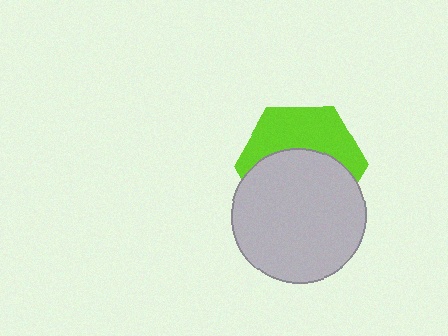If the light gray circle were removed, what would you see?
You would see the complete lime hexagon.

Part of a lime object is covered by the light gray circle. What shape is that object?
It is a hexagon.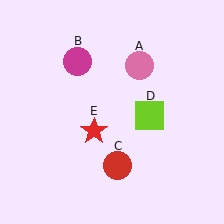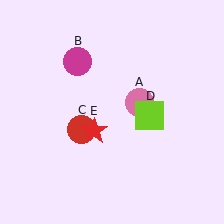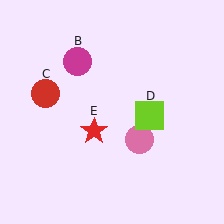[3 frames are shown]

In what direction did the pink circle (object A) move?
The pink circle (object A) moved down.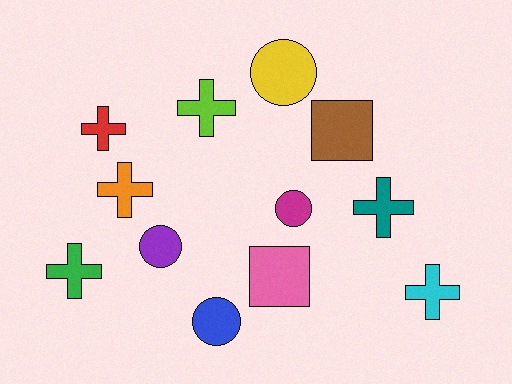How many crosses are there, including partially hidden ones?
There are 6 crosses.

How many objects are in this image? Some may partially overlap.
There are 12 objects.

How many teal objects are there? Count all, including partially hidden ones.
There is 1 teal object.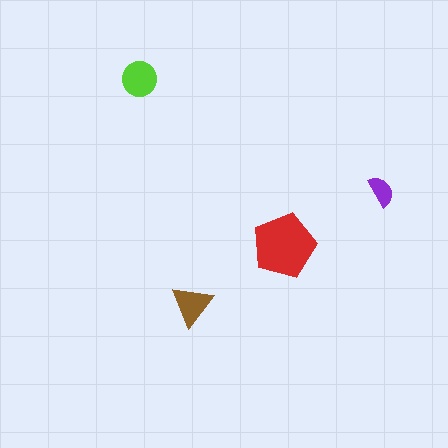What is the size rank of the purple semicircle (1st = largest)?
4th.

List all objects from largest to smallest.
The red pentagon, the lime circle, the brown triangle, the purple semicircle.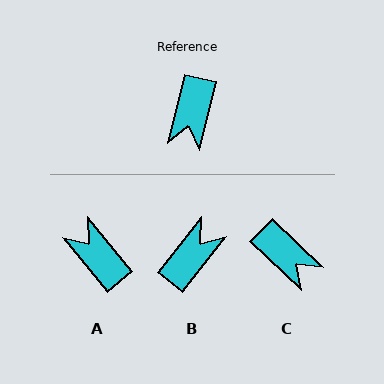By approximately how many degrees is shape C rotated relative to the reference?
Approximately 60 degrees counter-clockwise.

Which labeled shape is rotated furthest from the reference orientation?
B, about 156 degrees away.